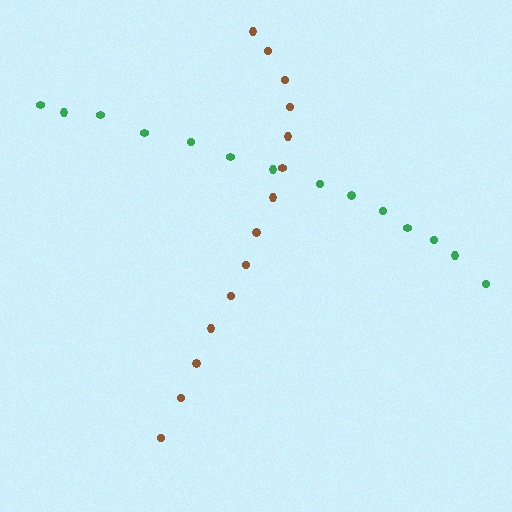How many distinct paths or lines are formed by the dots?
There are 2 distinct paths.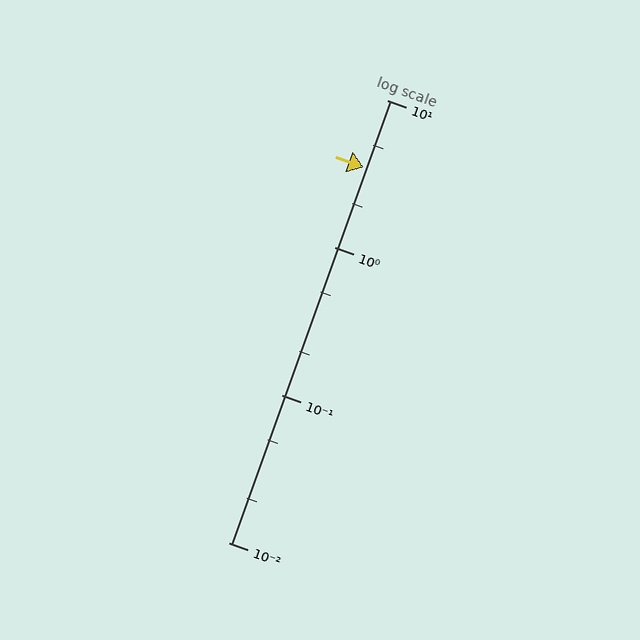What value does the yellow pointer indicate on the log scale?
The pointer indicates approximately 3.5.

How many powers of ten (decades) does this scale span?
The scale spans 3 decades, from 0.01 to 10.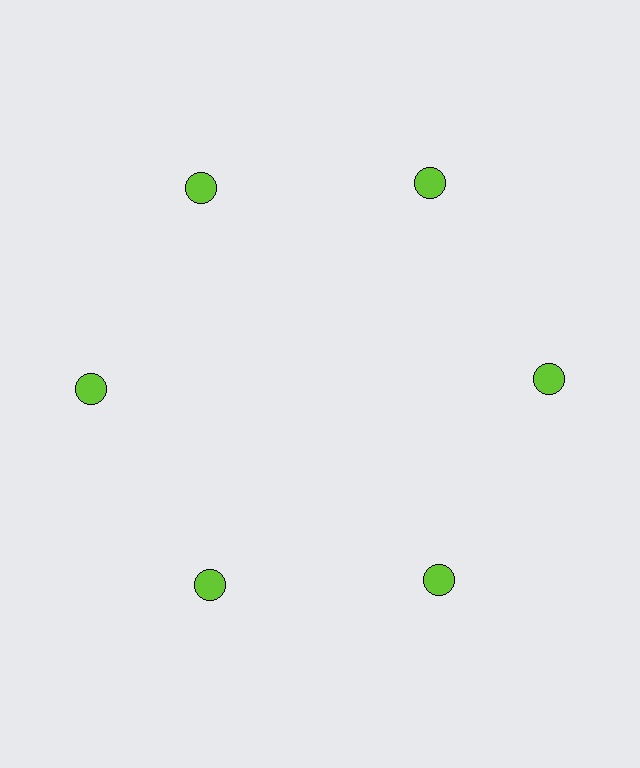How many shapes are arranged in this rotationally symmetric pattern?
There are 6 shapes, arranged in 6 groups of 1.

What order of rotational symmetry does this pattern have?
This pattern has 6-fold rotational symmetry.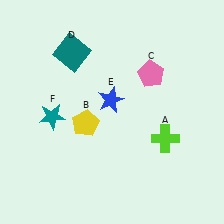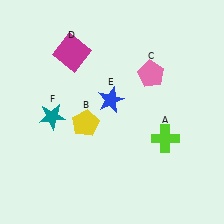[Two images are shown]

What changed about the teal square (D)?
In Image 1, D is teal. In Image 2, it changed to magenta.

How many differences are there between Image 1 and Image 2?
There is 1 difference between the two images.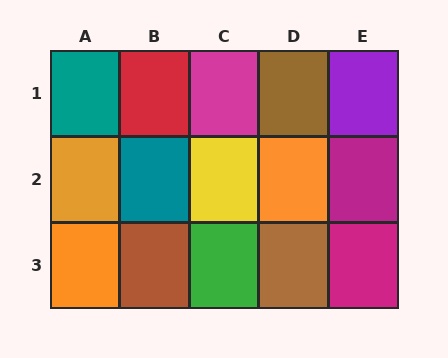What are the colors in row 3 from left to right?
Orange, brown, green, brown, magenta.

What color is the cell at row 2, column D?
Orange.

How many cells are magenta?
3 cells are magenta.